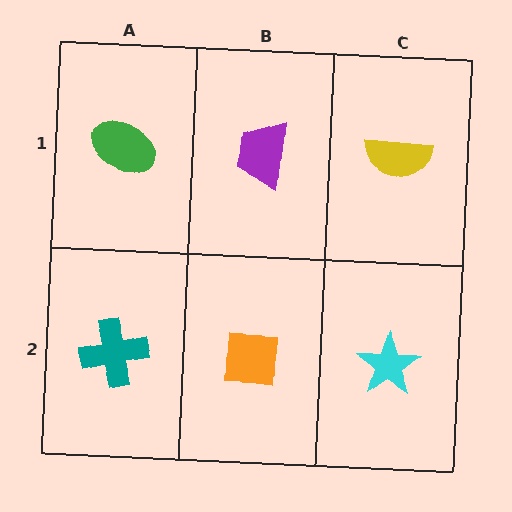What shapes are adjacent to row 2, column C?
A yellow semicircle (row 1, column C), an orange square (row 2, column B).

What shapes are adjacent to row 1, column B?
An orange square (row 2, column B), a green ellipse (row 1, column A), a yellow semicircle (row 1, column C).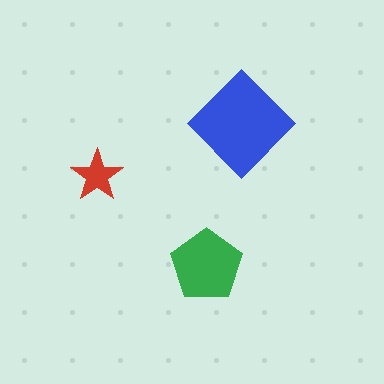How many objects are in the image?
There are 3 objects in the image.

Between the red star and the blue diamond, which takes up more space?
The blue diamond.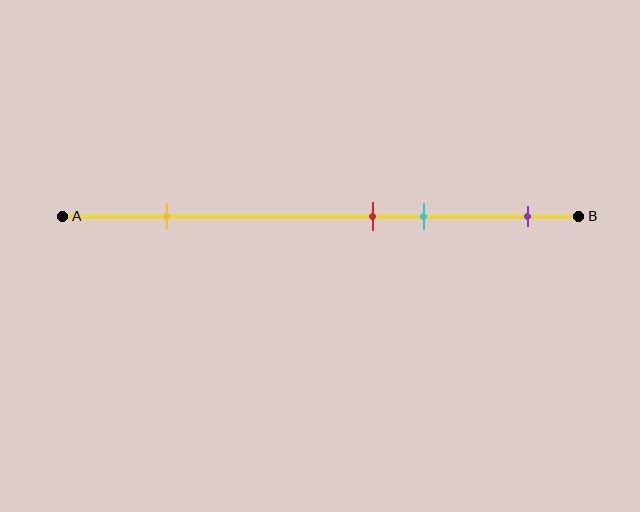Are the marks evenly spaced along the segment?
No, the marks are not evenly spaced.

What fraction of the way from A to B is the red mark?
The red mark is approximately 60% (0.6) of the way from A to B.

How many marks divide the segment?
There are 4 marks dividing the segment.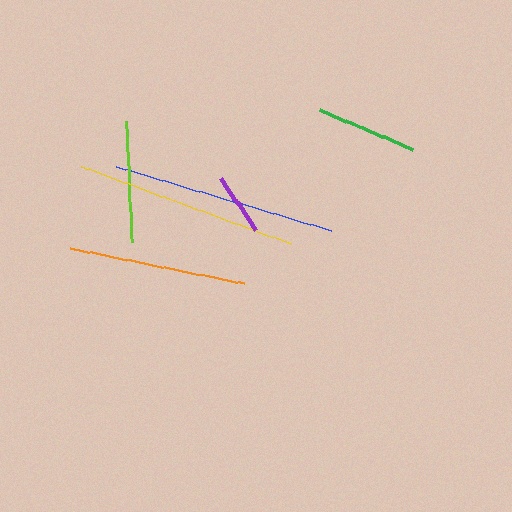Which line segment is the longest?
The blue line is the longest at approximately 225 pixels.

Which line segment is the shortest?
The purple line is the shortest at approximately 63 pixels.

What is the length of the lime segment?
The lime segment is approximately 121 pixels long.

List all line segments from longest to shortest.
From longest to shortest: blue, yellow, orange, lime, green, purple.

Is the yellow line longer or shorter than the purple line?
The yellow line is longer than the purple line.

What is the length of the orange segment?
The orange segment is approximately 177 pixels long.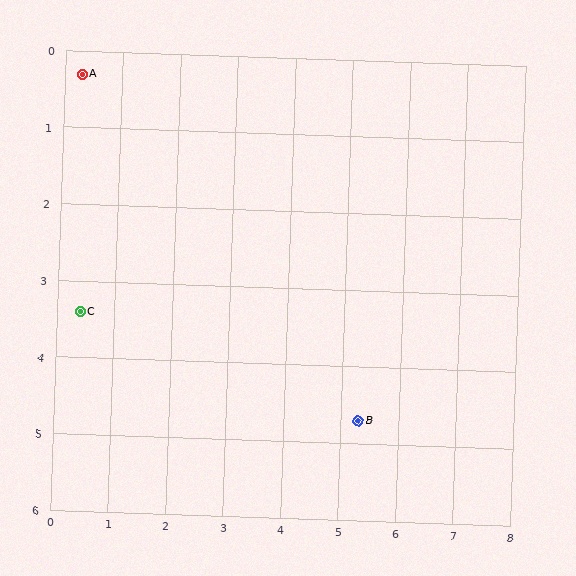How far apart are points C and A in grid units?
Points C and A are about 3.1 grid units apart.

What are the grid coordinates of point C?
Point C is at approximately (0.4, 3.4).